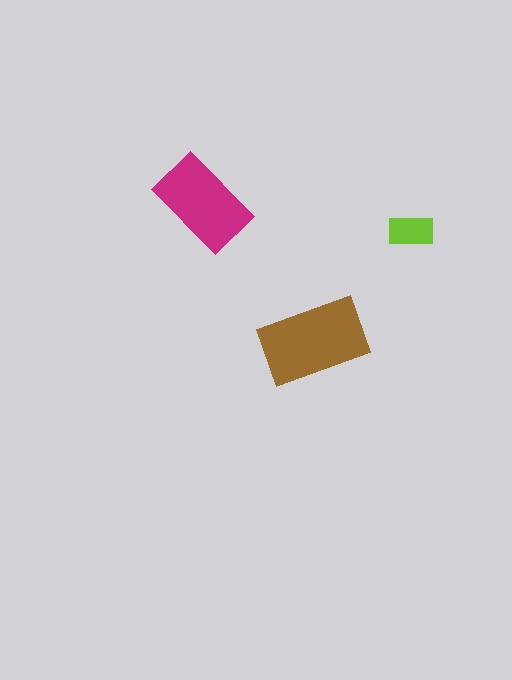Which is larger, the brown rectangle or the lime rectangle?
The brown one.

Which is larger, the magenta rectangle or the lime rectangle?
The magenta one.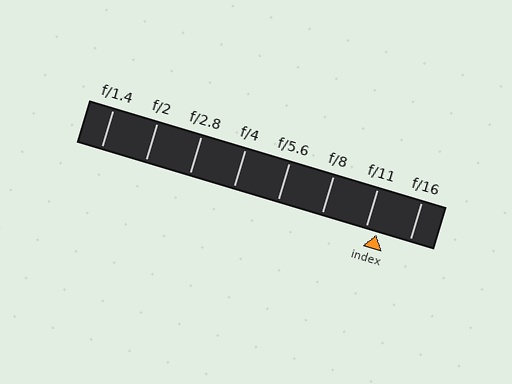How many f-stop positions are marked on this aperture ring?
There are 8 f-stop positions marked.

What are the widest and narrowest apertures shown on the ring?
The widest aperture shown is f/1.4 and the narrowest is f/16.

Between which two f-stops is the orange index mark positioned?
The index mark is between f/11 and f/16.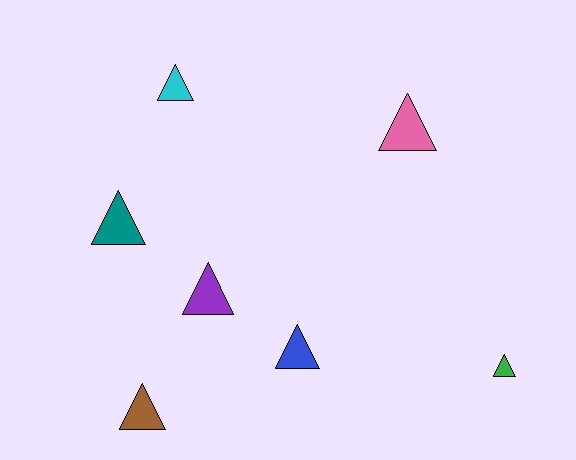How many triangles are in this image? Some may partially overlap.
There are 7 triangles.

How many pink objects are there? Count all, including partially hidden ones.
There is 1 pink object.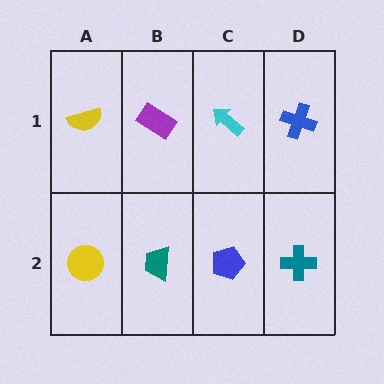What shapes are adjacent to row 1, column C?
A blue pentagon (row 2, column C), a purple rectangle (row 1, column B), a blue cross (row 1, column D).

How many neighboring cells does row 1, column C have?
3.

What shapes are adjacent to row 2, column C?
A cyan arrow (row 1, column C), a teal trapezoid (row 2, column B), a teal cross (row 2, column D).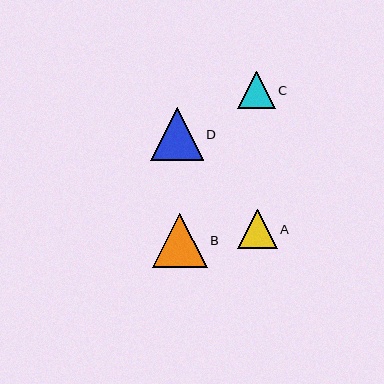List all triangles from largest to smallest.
From largest to smallest: B, D, A, C.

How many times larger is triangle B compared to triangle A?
Triangle B is approximately 1.4 times the size of triangle A.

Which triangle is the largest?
Triangle B is the largest with a size of approximately 54 pixels.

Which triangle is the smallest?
Triangle C is the smallest with a size of approximately 38 pixels.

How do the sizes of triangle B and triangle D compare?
Triangle B and triangle D are approximately the same size.